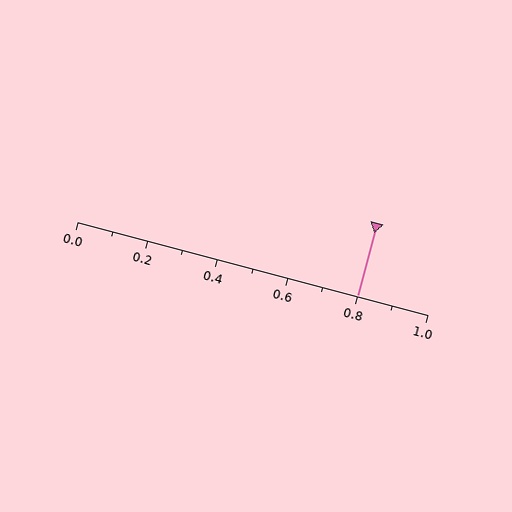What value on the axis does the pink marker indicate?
The marker indicates approximately 0.8.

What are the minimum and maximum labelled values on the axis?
The axis runs from 0.0 to 1.0.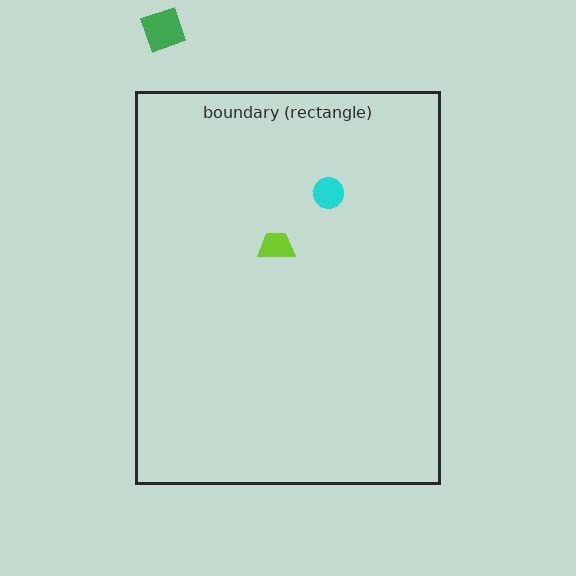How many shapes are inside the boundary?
2 inside, 1 outside.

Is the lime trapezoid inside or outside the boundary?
Inside.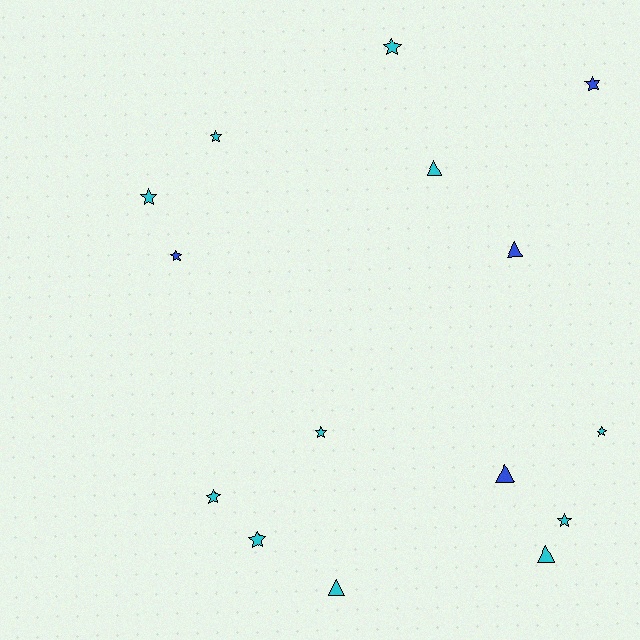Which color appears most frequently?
Cyan, with 11 objects.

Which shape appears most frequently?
Star, with 10 objects.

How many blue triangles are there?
There are 2 blue triangles.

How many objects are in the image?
There are 15 objects.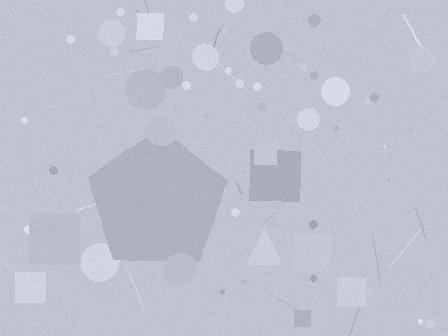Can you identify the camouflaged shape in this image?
The camouflaged shape is a pentagon.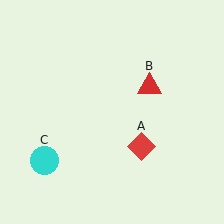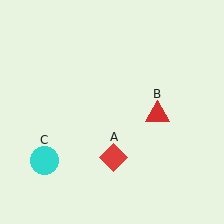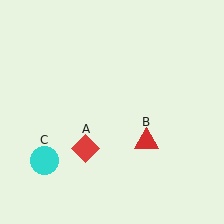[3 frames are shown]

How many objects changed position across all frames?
2 objects changed position: red diamond (object A), red triangle (object B).